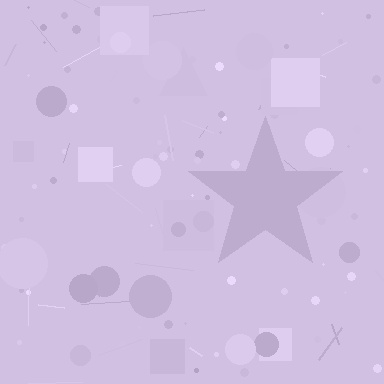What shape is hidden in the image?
A star is hidden in the image.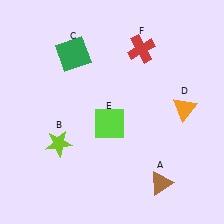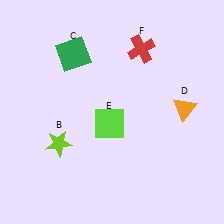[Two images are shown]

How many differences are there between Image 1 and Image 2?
There is 1 difference between the two images.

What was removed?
The brown triangle (A) was removed in Image 2.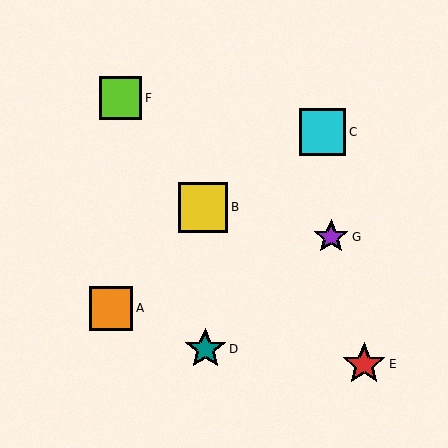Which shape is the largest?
The yellow square (labeled B) is the largest.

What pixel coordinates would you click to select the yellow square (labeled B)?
Click at (203, 207) to select the yellow square B.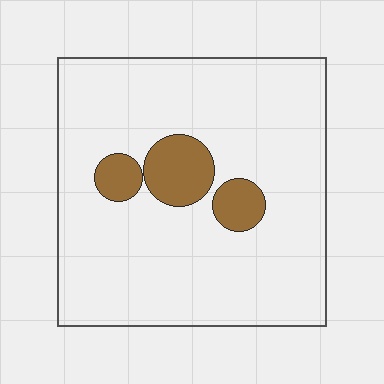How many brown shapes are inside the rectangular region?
3.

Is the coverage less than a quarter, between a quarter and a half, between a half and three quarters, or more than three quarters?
Less than a quarter.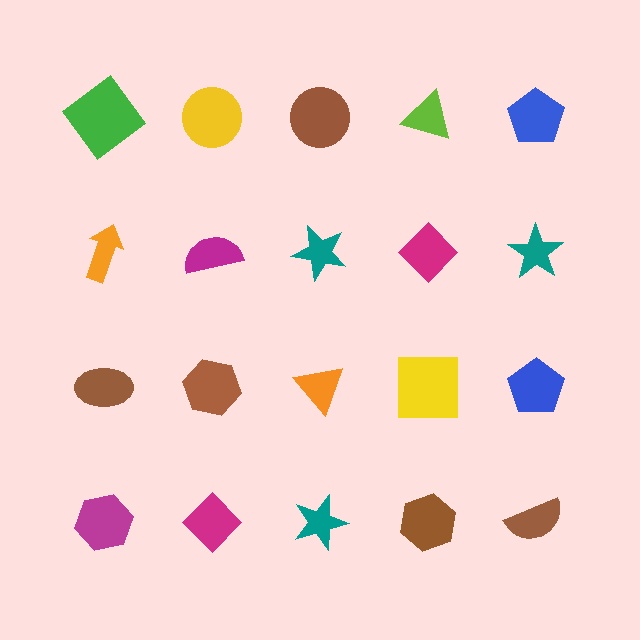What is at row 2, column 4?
A magenta diamond.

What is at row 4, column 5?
A brown semicircle.